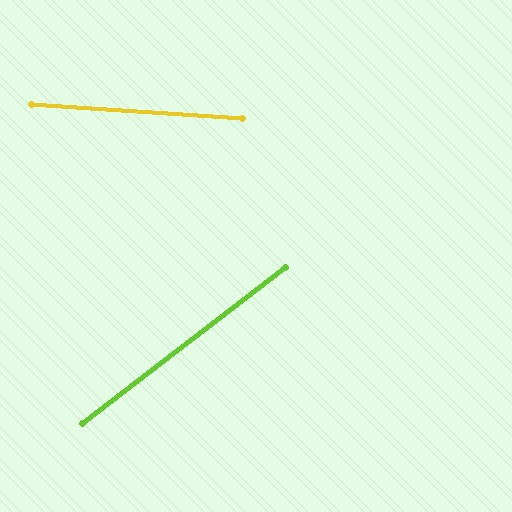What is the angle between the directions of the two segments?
Approximately 41 degrees.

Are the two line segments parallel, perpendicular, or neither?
Neither parallel nor perpendicular — they differ by about 41°.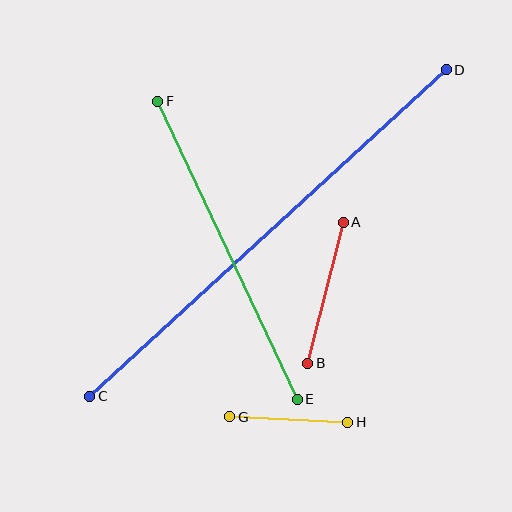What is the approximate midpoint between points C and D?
The midpoint is at approximately (268, 233) pixels.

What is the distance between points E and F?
The distance is approximately 329 pixels.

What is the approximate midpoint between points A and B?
The midpoint is at approximately (325, 293) pixels.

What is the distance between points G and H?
The distance is approximately 118 pixels.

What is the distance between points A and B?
The distance is approximately 145 pixels.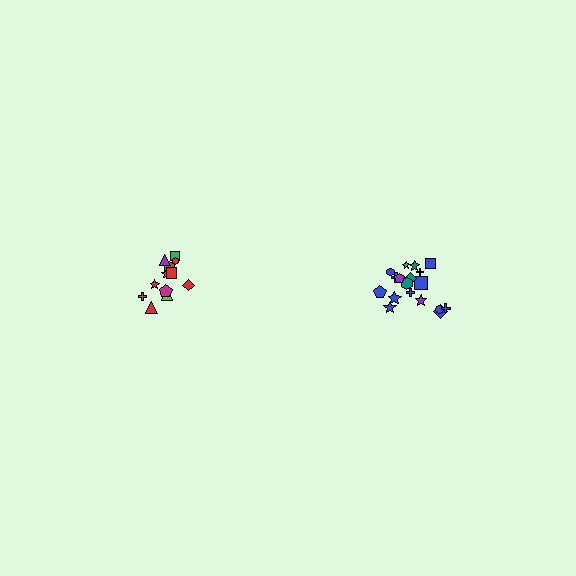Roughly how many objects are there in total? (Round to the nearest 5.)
Roughly 30 objects in total.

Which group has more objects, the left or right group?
The right group.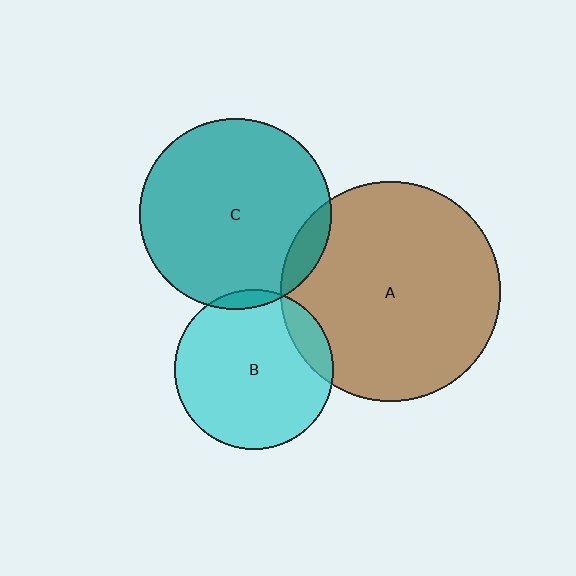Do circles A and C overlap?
Yes.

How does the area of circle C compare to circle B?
Approximately 1.4 times.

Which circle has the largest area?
Circle A (brown).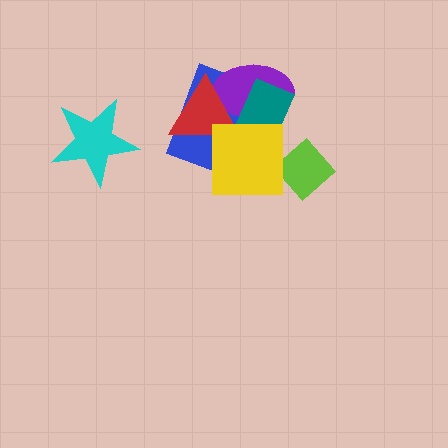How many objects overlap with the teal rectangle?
4 objects overlap with the teal rectangle.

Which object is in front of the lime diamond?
The yellow square is in front of the lime diamond.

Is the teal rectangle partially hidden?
Yes, it is partially covered by another shape.